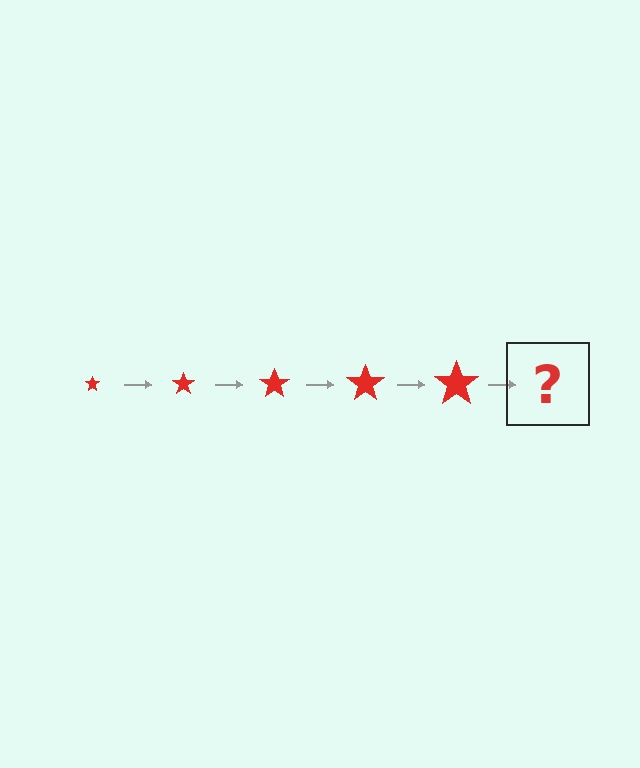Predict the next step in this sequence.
The next step is a red star, larger than the previous one.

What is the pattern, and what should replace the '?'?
The pattern is that the star gets progressively larger each step. The '?' should be a red star, larger than the previous one.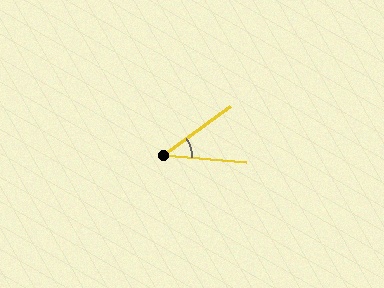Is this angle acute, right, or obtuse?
It is acute.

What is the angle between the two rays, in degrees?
Approximately 41 degrees.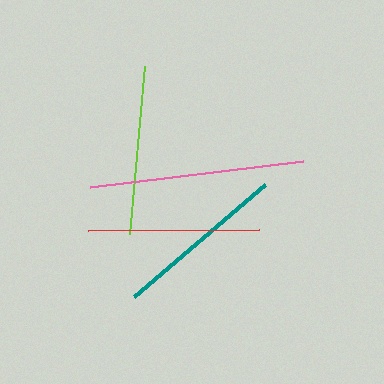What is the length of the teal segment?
The teal segment is approximately 173 pixels long.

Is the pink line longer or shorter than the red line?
The pink line is longer than the red line.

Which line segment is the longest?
The pink line is the longest at approximately 215 pixels.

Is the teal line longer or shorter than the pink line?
The pink line is longer than the teal line.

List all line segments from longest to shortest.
From longest to shortest: pink, teal, red, lime.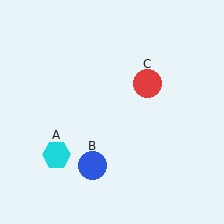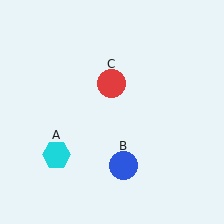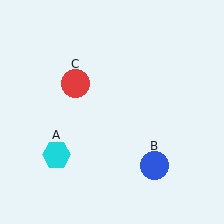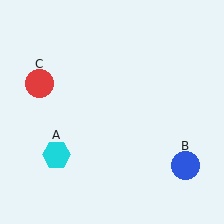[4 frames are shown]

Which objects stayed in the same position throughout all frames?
Cyan hexagon (object A) remained stationary.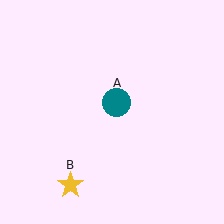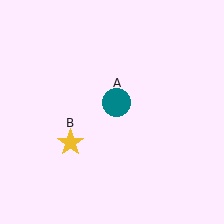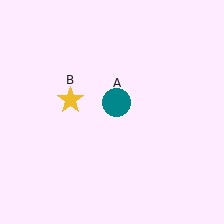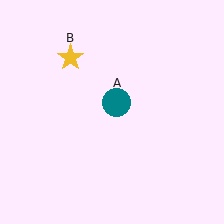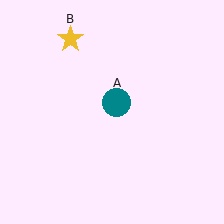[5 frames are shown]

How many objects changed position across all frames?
1 object changed position: yellow star (object B).